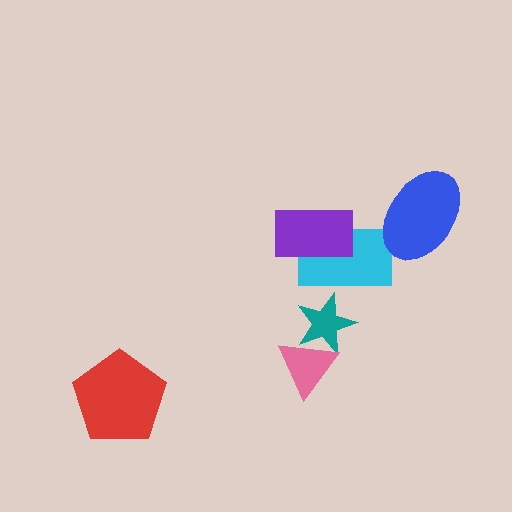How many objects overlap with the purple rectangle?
1 object overlaps with the purple rectangle.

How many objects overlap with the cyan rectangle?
2 objects overlap with the cyan rectangle.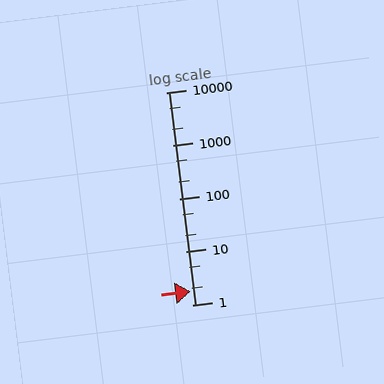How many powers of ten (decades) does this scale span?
The scale spans 4 decades, from 1 to 10000.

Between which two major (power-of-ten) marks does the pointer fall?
The pointer is between 1 and 10.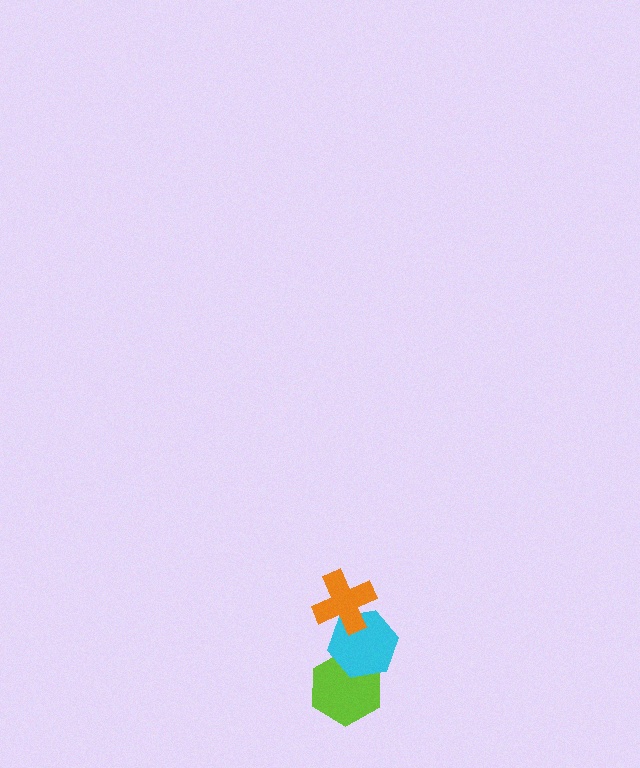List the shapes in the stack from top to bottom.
From top to bottom: the orange cross, the cyan hexagon, the lime hexagon.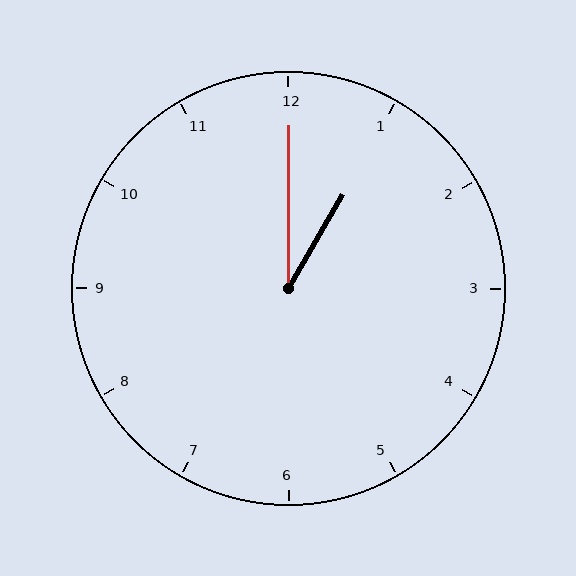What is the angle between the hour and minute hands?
Approximately 30 degrees.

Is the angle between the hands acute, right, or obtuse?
It is acute.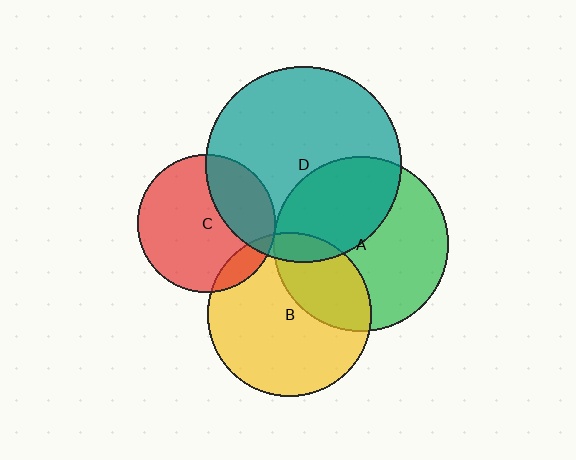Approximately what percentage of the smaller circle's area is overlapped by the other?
Approximately 10%.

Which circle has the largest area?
Circle D (teal).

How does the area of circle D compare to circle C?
Approximately 2.0 times.